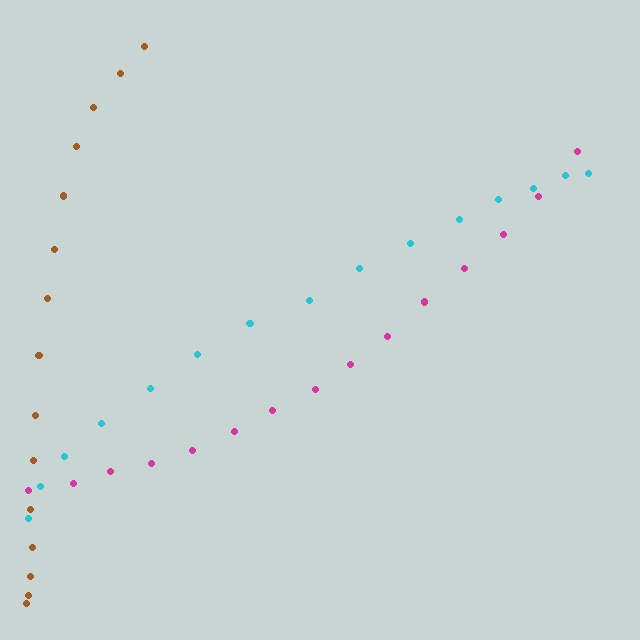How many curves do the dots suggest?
There are 3 distinct paths.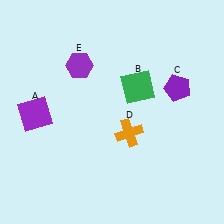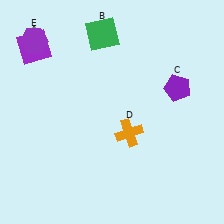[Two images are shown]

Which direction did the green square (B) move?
The green square (B) moved up.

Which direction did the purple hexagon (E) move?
The purple hexagon (E) moved left.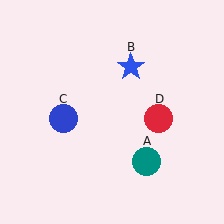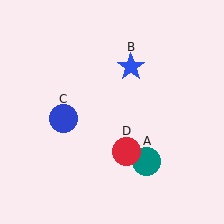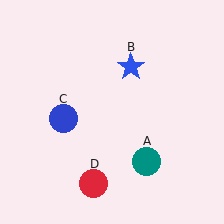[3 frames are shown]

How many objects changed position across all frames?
1 object changed position: red circle (object D).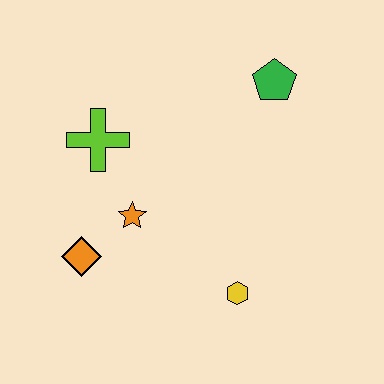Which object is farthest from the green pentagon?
The orange diamond is farthest from the green pentagon.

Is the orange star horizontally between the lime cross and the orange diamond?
No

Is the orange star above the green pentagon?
No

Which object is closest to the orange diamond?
The orange star is closest to the orange diamond.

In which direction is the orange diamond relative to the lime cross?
The orange diamond is below the lime cross.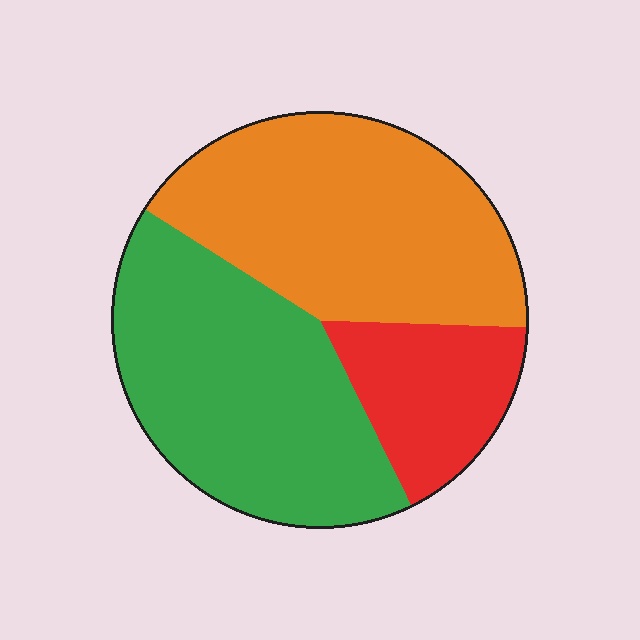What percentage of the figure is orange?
Orange covers 42% of the figure.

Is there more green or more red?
Green.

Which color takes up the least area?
Red, at roughly 15%.